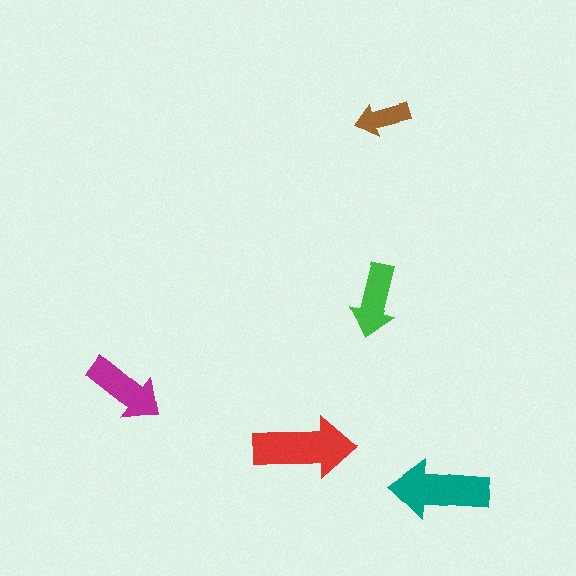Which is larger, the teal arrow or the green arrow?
The teal one.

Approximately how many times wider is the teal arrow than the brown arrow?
About 2 times wider.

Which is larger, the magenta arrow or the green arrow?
The magenta one.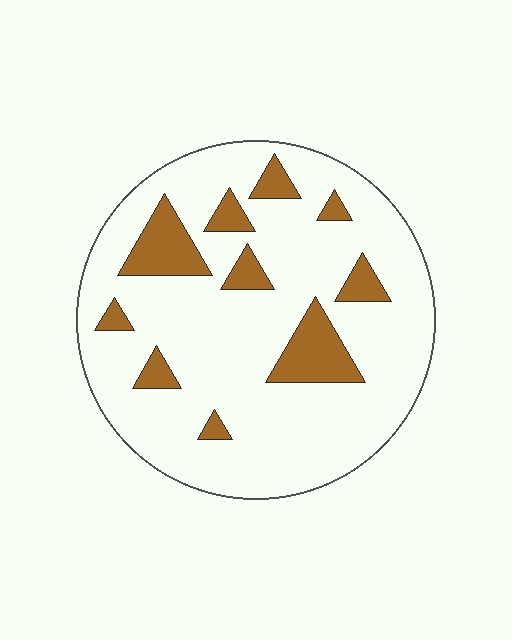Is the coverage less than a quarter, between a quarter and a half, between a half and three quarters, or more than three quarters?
Less than a quarter.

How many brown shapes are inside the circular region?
10.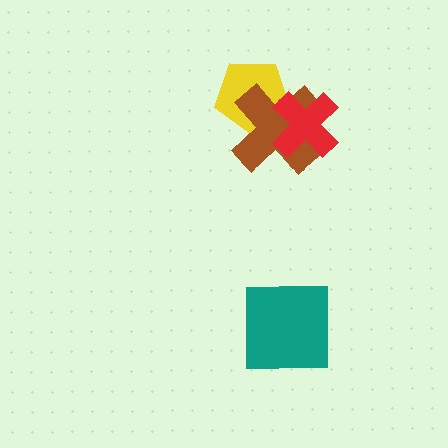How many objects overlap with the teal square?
0 objects overlap with the teal square.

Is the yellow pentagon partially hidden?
Yes, it is partially covered by another shape.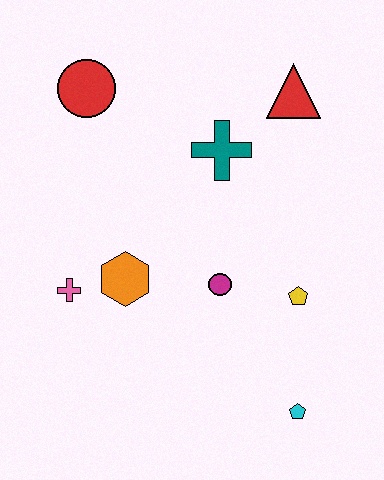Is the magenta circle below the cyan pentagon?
No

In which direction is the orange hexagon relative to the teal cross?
The orange hexagon is below the teal cross.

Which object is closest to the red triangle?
The teal cross is closest to the red triangle.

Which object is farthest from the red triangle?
The cyan pentagon is farthest from the red triangle.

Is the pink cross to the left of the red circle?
Yes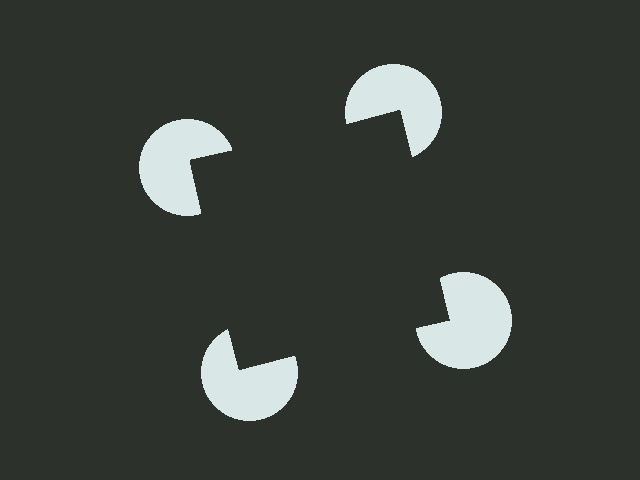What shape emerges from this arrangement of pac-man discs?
An illusory square — its edges are inferred from the aligned wedge cuts in the pac-man discs, not physically drawn.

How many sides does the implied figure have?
4 sides.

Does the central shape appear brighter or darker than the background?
It typically appears slightly darker than the background, even though no actual brightness change is drawn.